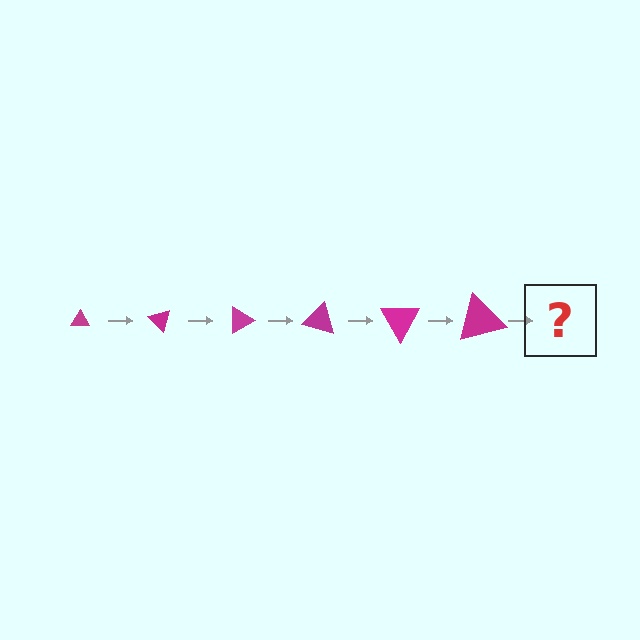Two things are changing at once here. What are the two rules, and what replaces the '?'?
The two rules are that the triangle grows larger each step and it rotates 45 degrees each step. The '?' should be a triangle, larger than the previous one and rotated 270 degrees from the start.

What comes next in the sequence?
The next element should be a triangle, larger than the previous one and rotated 270 degrees from the start.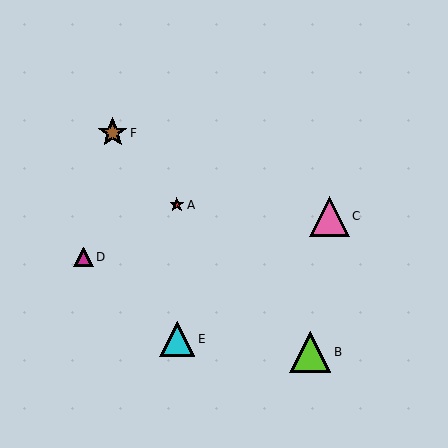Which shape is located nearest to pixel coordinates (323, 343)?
The lime triangle (labeled B) at (310, 352) is nearest to that location.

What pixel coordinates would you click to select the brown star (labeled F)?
Click at (113, 133) to select the brown star F.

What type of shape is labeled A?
Shape A is a red star.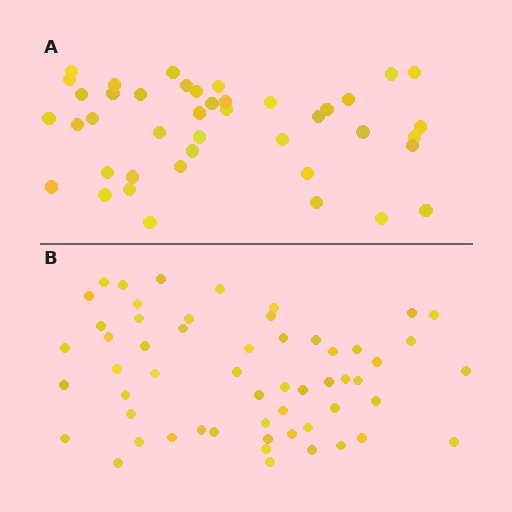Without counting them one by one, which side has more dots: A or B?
Region B (the bottom region) has more dots.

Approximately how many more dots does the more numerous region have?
Region B has approximately 15 more dots than region A.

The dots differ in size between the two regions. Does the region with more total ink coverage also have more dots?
No. Region A has more total ink coverage because its dots are larger, but region B actually contains more individual dots. Total area can be misleading — the number of items is what matters here.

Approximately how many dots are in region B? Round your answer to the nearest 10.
About 60 dots. (The exact count is 56, which rounds to 60.)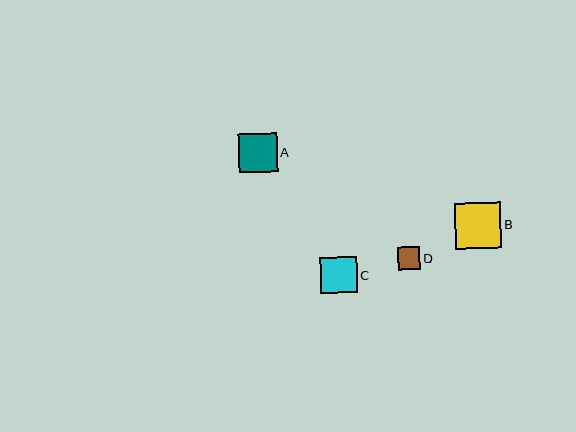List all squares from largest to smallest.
From largest to smallest: B, A, C, D.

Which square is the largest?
Square B is the largest with a size of approximately 46 pixels.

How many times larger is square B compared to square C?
Square B is approximately 1.3 times the size of square C.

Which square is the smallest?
Square D is the smallest with a size of approximately 23 pixels.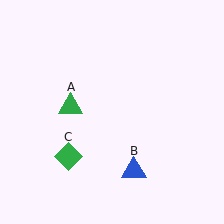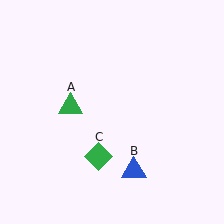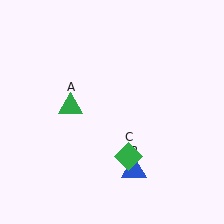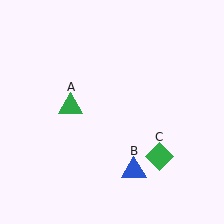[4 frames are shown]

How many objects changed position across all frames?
1 object changed position: green diamond (object C).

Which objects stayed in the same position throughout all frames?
Green triangle (object A) and blue triangle (object B) remained stationary.